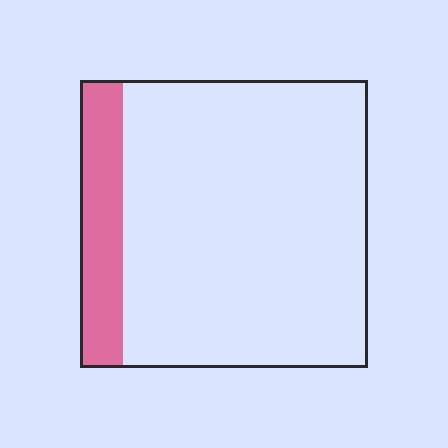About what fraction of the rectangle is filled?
About one sixth (1/6).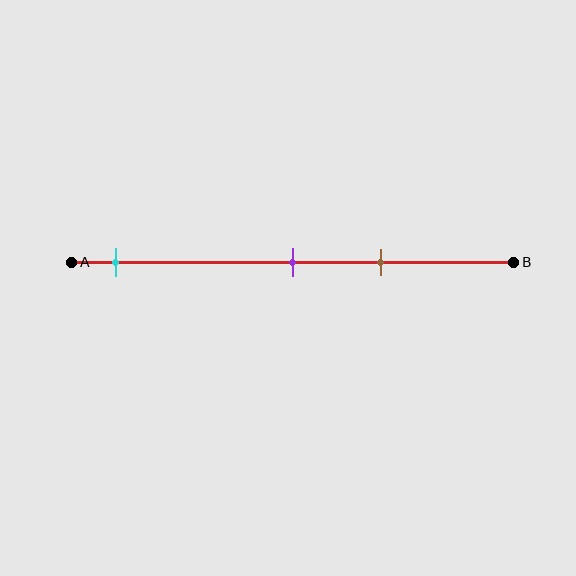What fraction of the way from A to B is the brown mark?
The brown mark is approximately 70% (0.7) of the way from A to B.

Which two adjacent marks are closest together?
The purple and brown marks are the closest adjacent pair.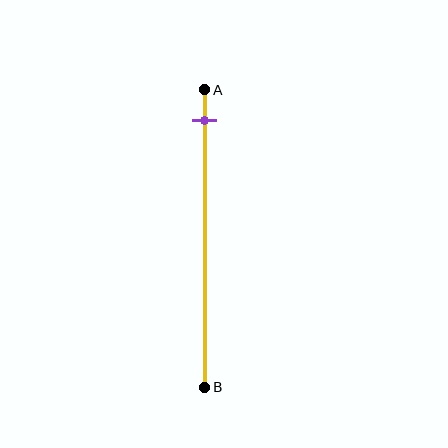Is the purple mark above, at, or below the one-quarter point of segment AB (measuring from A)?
The purple mark is above the one-quarter point of segment AB.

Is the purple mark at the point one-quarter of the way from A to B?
No, the mark is at about 10% from A, not at the 25% one-quarter point.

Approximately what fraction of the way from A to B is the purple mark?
The purple mark is approximately 10% of the way from A to B.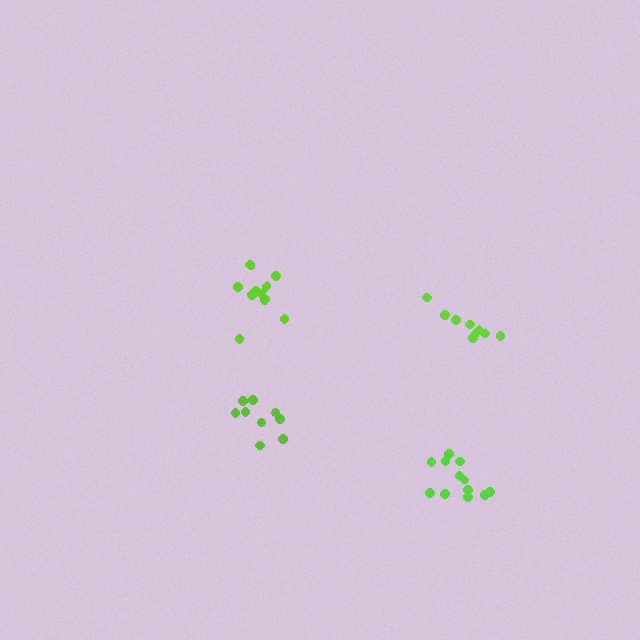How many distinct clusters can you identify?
There are 4 distinct clusters.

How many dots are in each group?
Group 1: 10 dots, Group 2: 9 dots, Group 3: 12 dots, Group 4: 9 dots (40 total).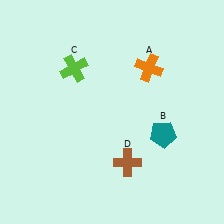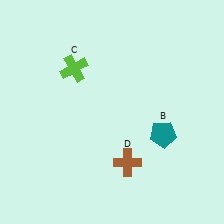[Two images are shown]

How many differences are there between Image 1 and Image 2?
There is 1 difference between the two images.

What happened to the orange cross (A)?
The orange cross (A) was removed in Image 2. It was in the top-right area of Image 1.